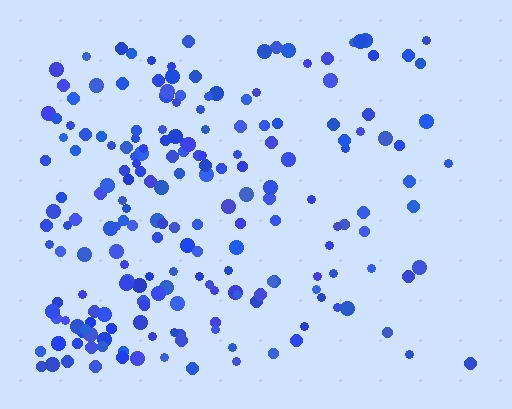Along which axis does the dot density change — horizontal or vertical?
Horizontal.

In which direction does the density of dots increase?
From right to left, with the left side densest.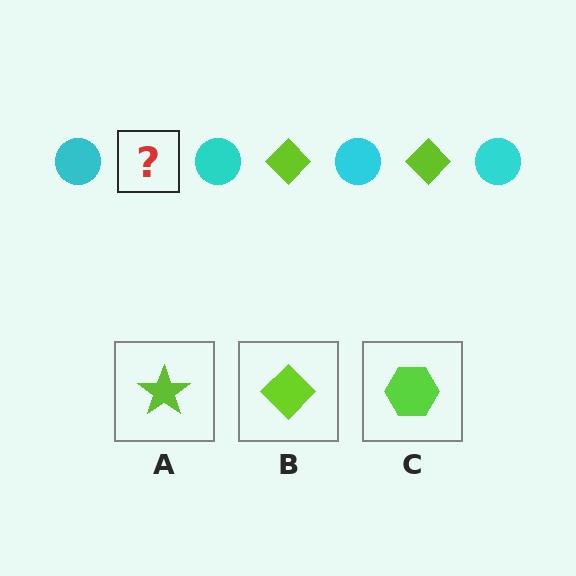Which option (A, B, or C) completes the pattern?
B.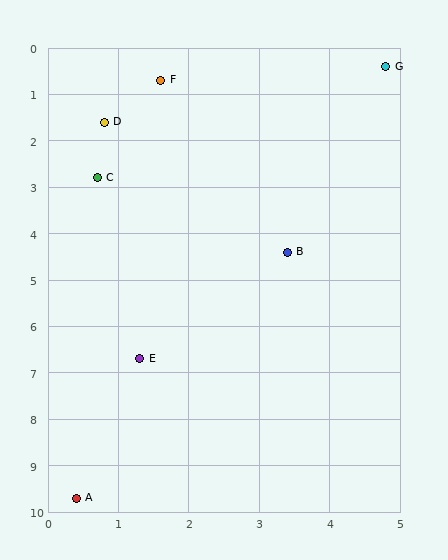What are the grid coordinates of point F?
Point F is at approximately (1.6, 0.7).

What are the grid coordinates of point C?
Point C is at approximately (0.7, 2.8).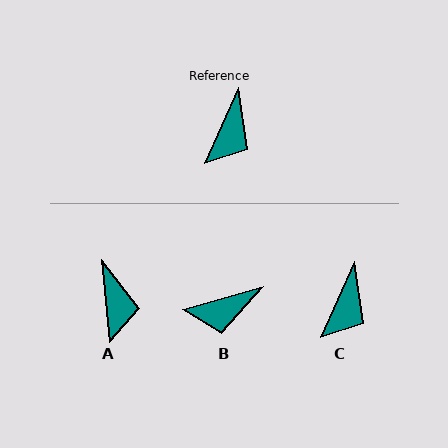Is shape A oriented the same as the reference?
No, it is off by about 30 degrees.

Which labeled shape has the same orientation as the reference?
C.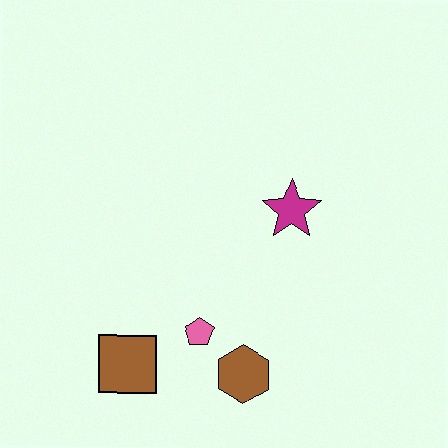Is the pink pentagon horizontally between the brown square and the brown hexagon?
Yes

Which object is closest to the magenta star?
The pink pentagon is closest to the magenta star.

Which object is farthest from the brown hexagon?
The magenta star is farthest from the brown hexagon.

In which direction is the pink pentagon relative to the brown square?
The pink pentagon is to the right of the brown square.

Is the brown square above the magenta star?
No